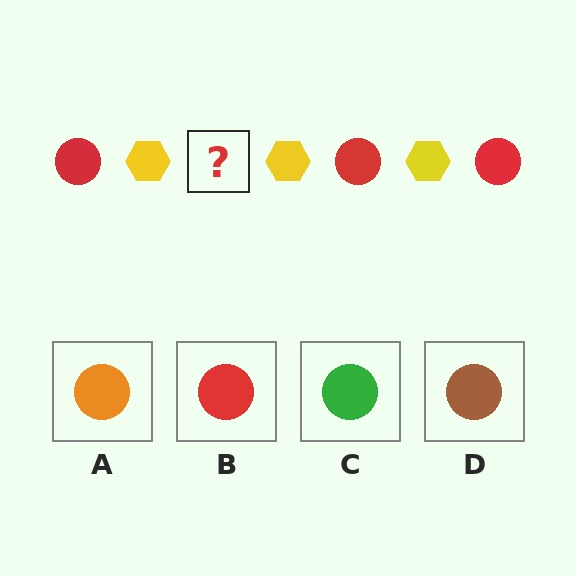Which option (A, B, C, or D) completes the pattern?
B.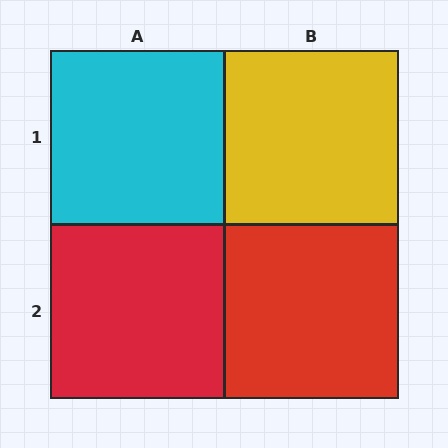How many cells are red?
2 cells are red.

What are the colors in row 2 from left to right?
Red, red.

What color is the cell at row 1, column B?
Yellow.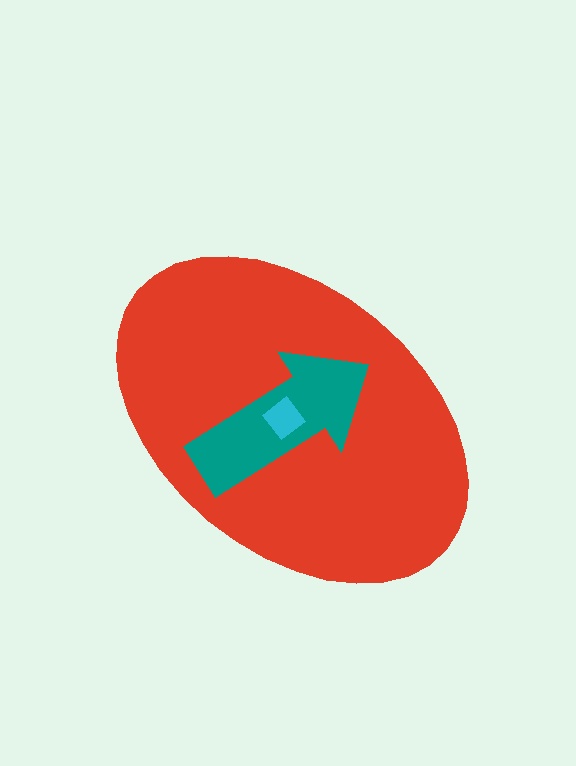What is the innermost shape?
The cyan diamond.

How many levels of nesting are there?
3.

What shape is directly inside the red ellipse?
The teal arrow.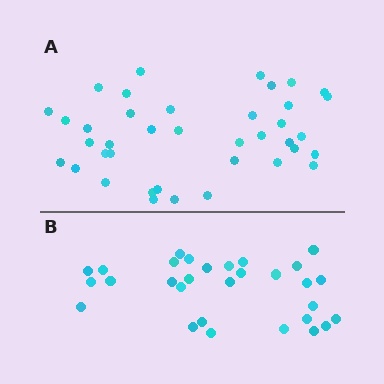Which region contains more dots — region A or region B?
Region A (the top region) has more dots.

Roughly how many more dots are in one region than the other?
Region A has roughly 8 or so more dots than region B.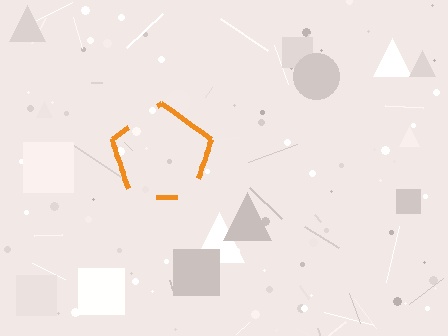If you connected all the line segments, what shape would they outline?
They would outline a pentagon.